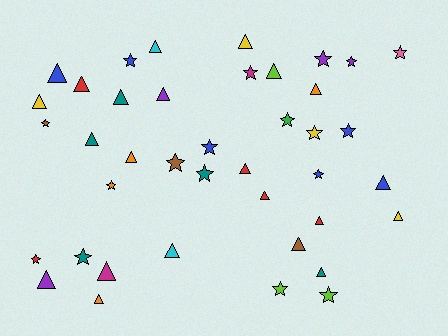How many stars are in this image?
There are 18 stars.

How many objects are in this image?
There are 40 objects.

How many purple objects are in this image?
There are 4 purple objects.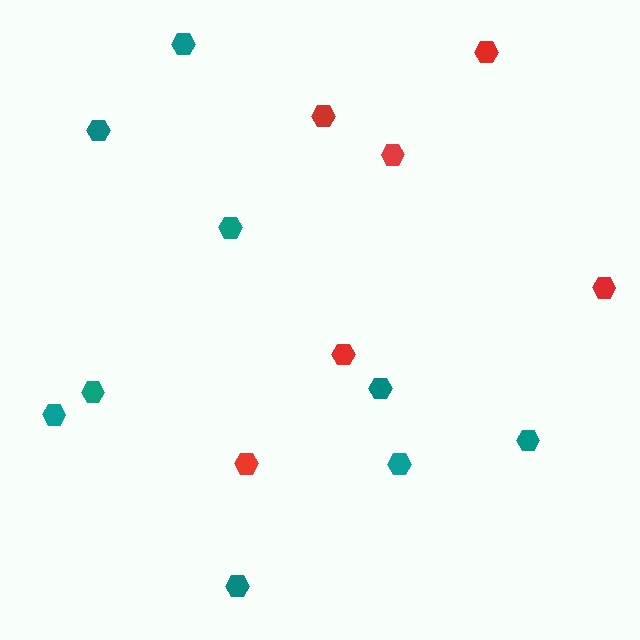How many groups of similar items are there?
There are 2 groups: one group of teal hexagons (9) and one group of red hexagons (6).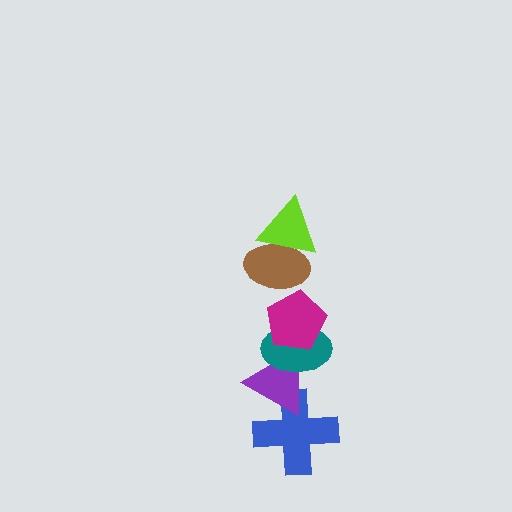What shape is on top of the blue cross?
The purple triangle is on top of the blue cross.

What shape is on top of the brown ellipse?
The lime triangle is on top of the brown ellipse.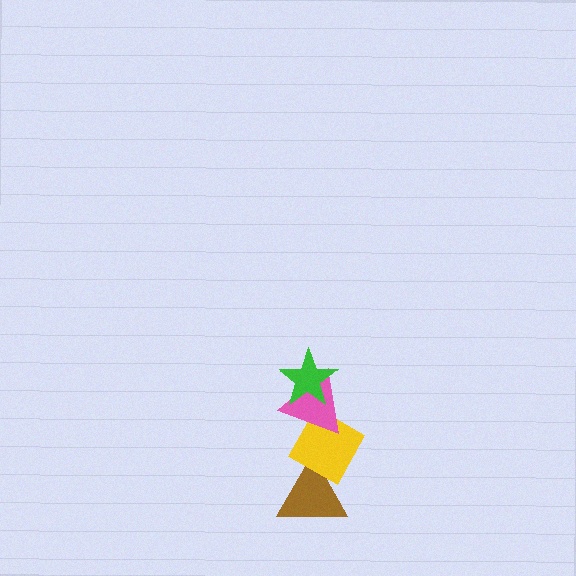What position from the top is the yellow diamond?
The yellow diamond is 3rd from the top.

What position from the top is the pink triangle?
The pink triangle is 2nd from the top.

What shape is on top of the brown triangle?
The yellow diamond is on top of the brown triangle.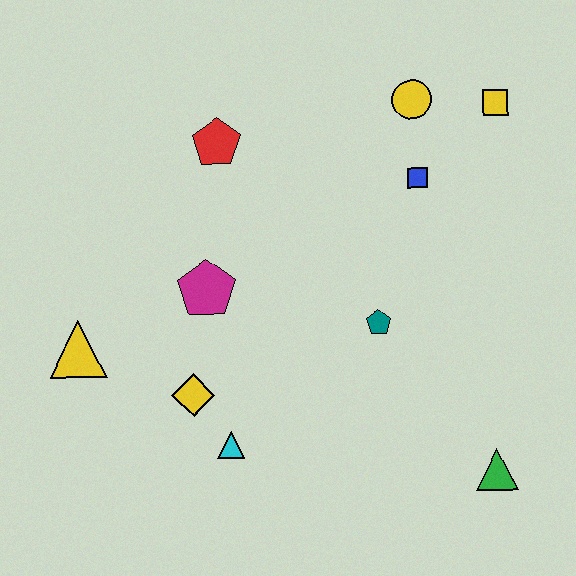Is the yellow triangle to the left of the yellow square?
Yes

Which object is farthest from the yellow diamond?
The yellow square is farthest from the yellow diamond.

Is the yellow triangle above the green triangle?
Yes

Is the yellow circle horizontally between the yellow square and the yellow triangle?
Yes